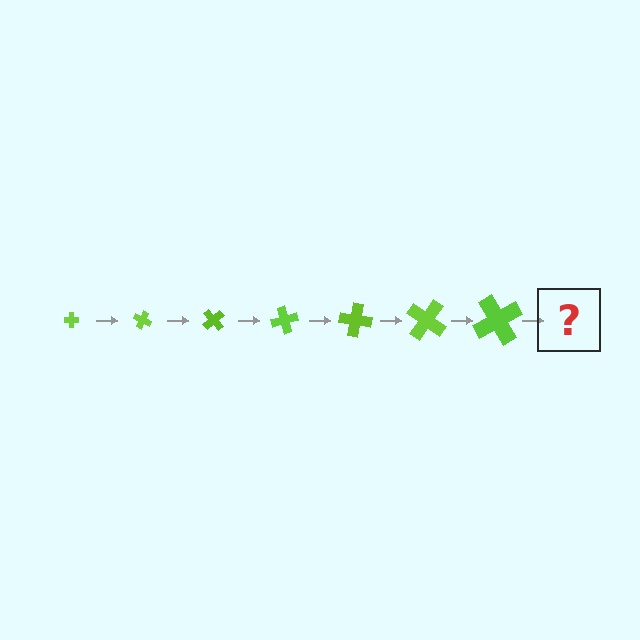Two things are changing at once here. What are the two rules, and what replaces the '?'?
The two rules are that the cross grows larger each step and it rotates 25 degrees each step. The '?' should be a cross, larger than the previous one and rotated 175 degrees from the start.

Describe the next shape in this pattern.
It should be a cross, larger than the previous one and rotated 175 degrees from the start.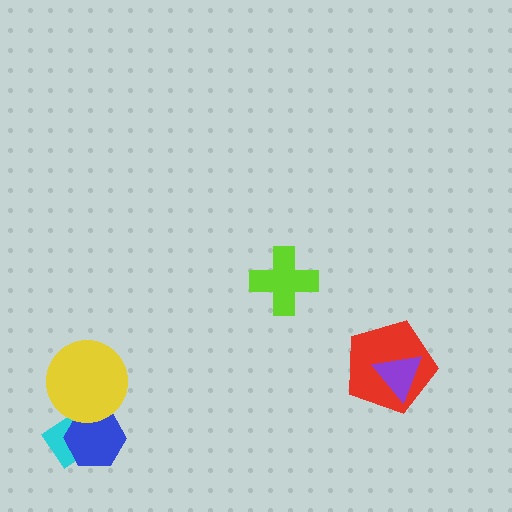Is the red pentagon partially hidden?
Yes, it is partially covered by another shape.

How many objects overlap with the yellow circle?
2 objects overlap with the yellow circle.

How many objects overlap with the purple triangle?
1 object overlaps with the purple triangle.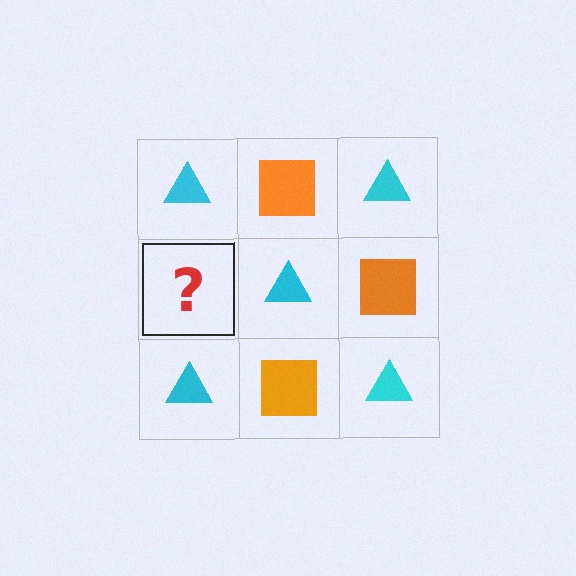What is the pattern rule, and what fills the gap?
The rule is that it alternates cyan triangle and orange square in a checkerboard pattern. The gap should be filled with an orange square.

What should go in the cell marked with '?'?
The missing cell should contain an orange square.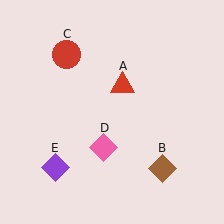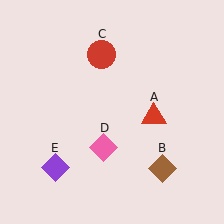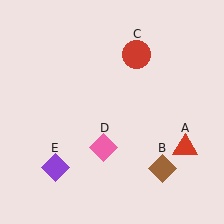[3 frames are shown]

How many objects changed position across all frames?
2 objects changed position: red triangle (object A), red circle (object C).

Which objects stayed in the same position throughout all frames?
Brown diamond (object B) and pink diamond (object D) and purple diamond (object E) remained stationary.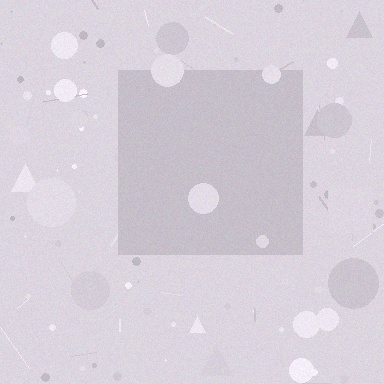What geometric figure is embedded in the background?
A square is embedded in the background.